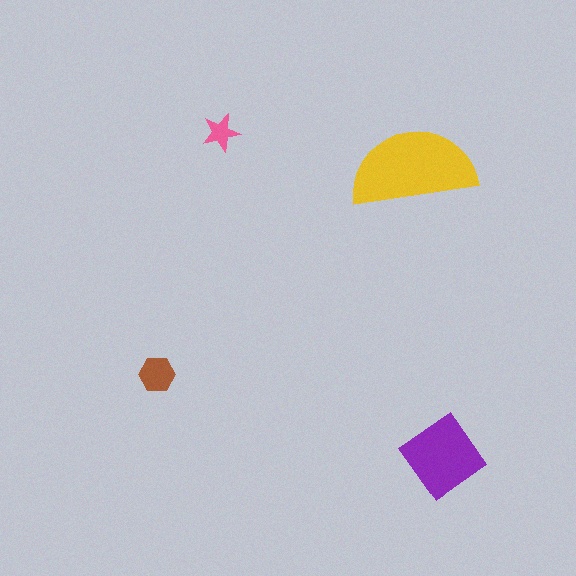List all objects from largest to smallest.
The yellow semicircle, the purple diamond, the brown hexagon, the pink star.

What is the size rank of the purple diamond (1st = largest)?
2nd.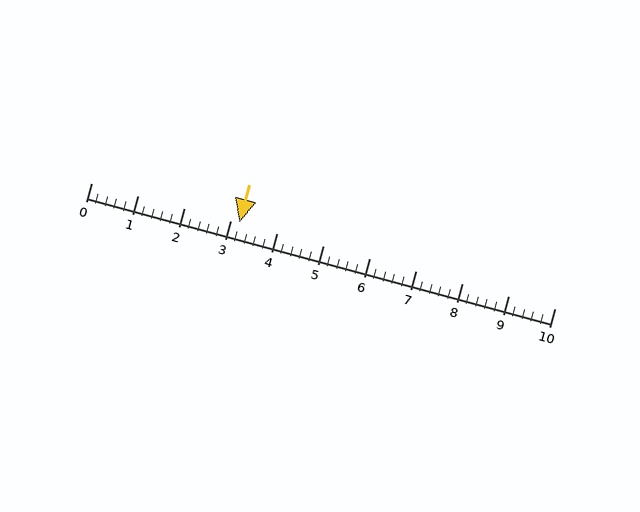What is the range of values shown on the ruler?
The ruler shows values from 0 to 10.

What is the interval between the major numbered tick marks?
The major tick marks are spaced 1 units apart.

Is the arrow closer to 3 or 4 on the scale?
The arrow is closer to 3.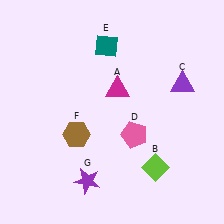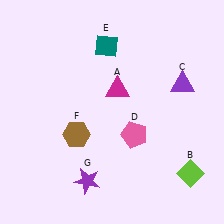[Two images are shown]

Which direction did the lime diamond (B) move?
The lime diamond (B) moved right.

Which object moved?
The lime diamond (B) moved right.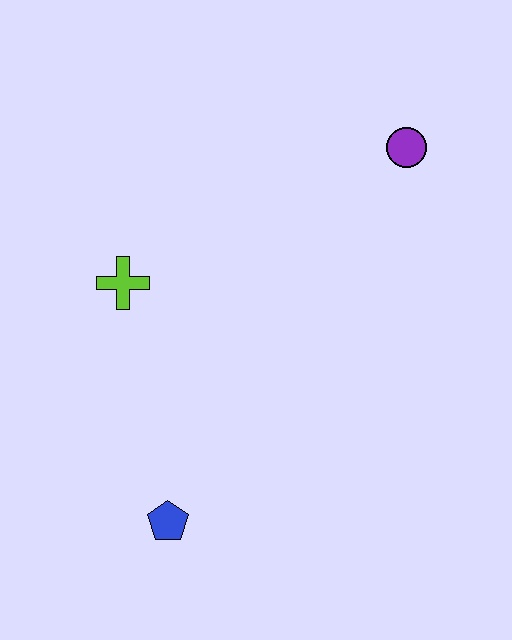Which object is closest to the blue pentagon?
The lime cross is closest to the blue pentagon.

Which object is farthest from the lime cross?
The purple circle is farthest from the lime cross.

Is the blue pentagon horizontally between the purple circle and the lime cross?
Yes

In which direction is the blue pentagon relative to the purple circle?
The blue pentagon is below the purple circle.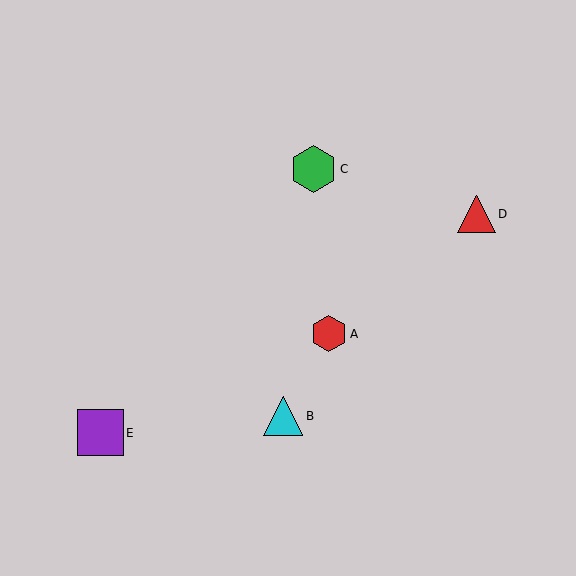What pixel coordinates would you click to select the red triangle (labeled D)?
Click at (477, 214) to select the red triangle D.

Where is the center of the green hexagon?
The center of the green hexagon is at (313, 169).